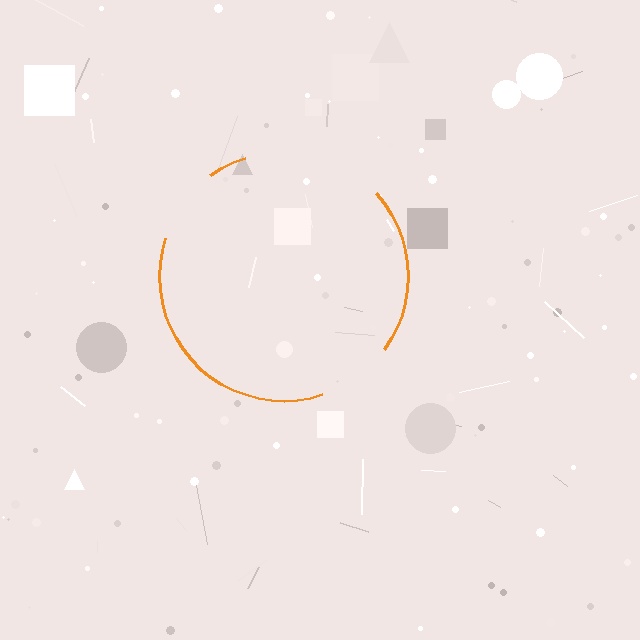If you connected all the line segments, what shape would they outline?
They would outline a circle.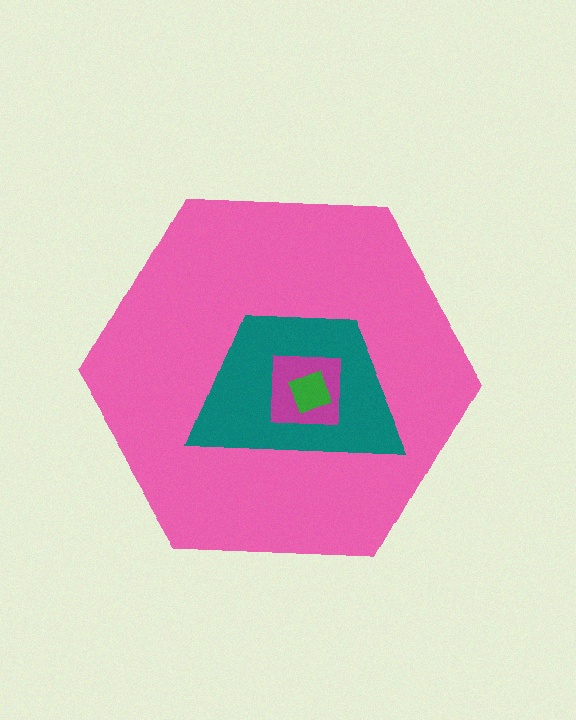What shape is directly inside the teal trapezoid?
The magenta square.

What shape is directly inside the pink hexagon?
The teal trapezoid.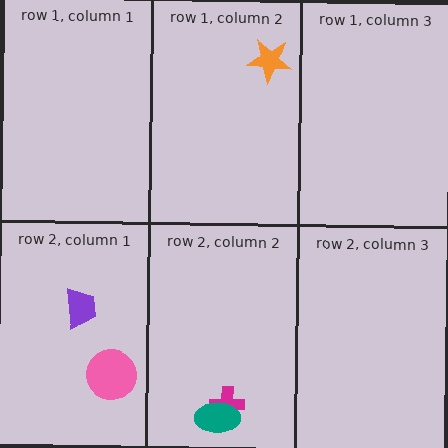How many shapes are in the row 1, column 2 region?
1.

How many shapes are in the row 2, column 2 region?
2.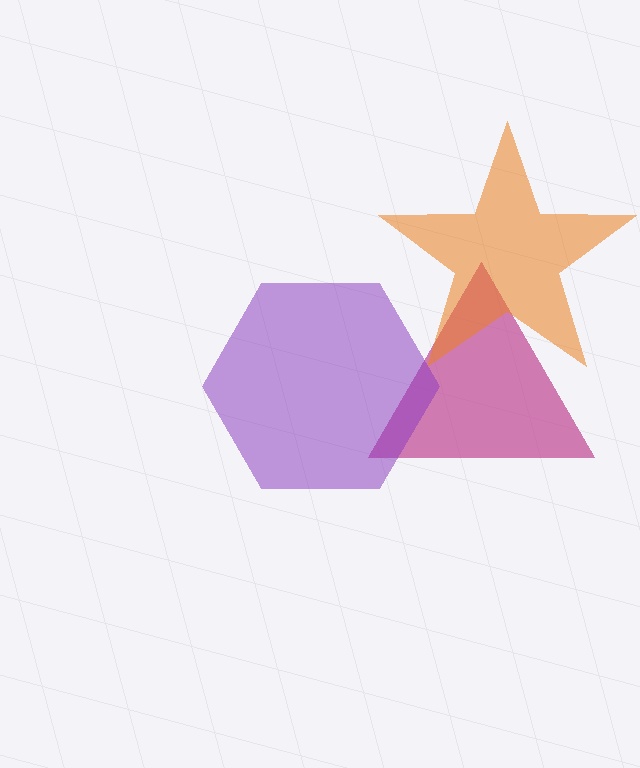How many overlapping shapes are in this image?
There are 3 overlapping shapes in the image.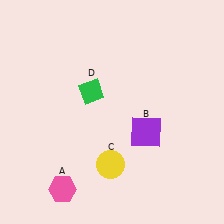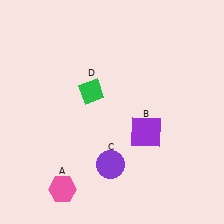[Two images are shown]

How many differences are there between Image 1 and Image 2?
There is 1 difference between the two images.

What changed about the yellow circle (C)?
In Image 1, C is yellow. In Image 2, it changed to purple.